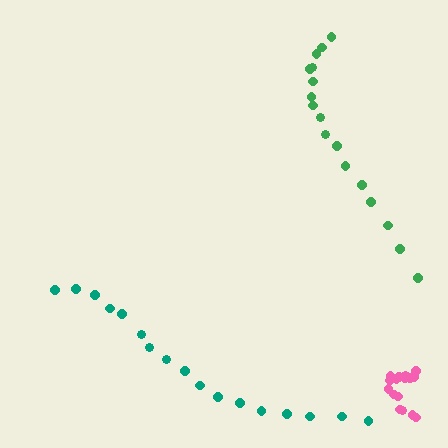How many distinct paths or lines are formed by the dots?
There are 3 distinct paths.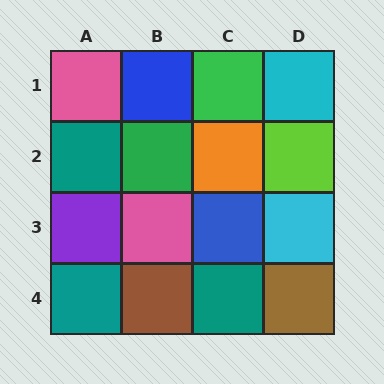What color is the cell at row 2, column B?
Green.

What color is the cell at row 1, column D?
Cyan.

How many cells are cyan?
2 cells are cyan.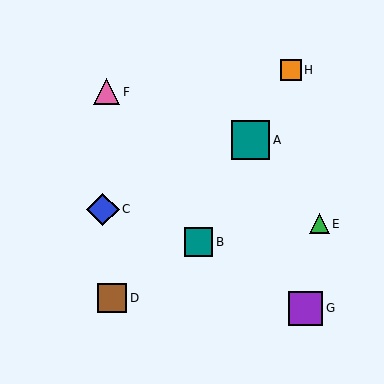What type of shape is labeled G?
Shape G is a purple square.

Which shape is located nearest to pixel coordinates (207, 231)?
The teal square (labeled B) at (198, 242) is nearest to that location.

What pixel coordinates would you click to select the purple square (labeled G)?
Click at (306, 308) to select the purple square G.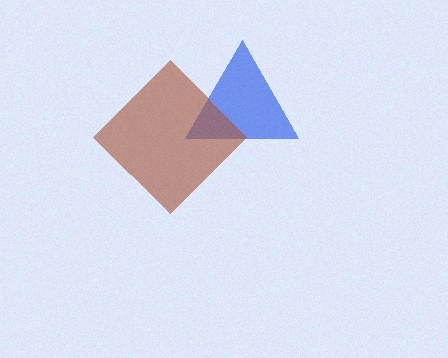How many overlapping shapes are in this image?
There are 2 overlapping shapes in the image.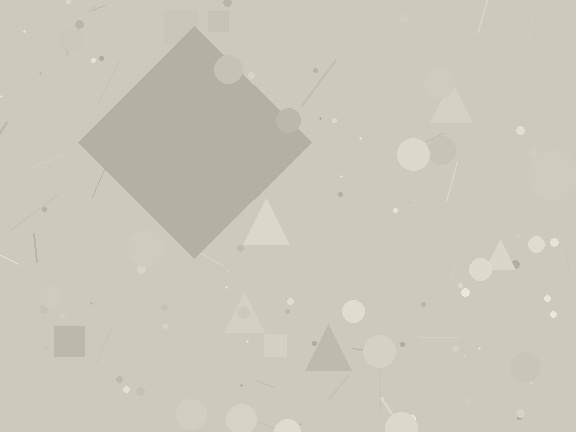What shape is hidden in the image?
A diamond is hidden in the image.